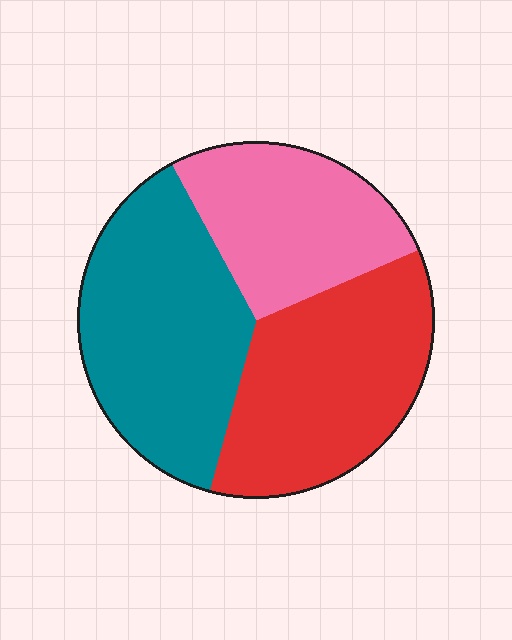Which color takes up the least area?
Pink, at roughly 25%.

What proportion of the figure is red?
Red covers 36% of the figure.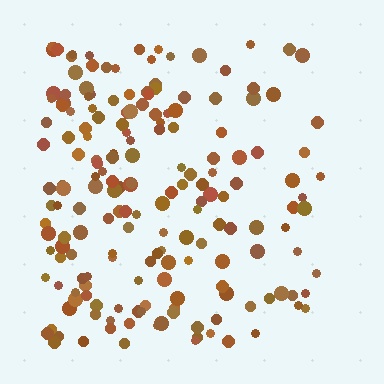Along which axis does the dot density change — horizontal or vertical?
Horizontal.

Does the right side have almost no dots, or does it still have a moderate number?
Still a moderate number, just noticeably fewer than the left.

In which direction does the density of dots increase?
From right to left, with the left side densest.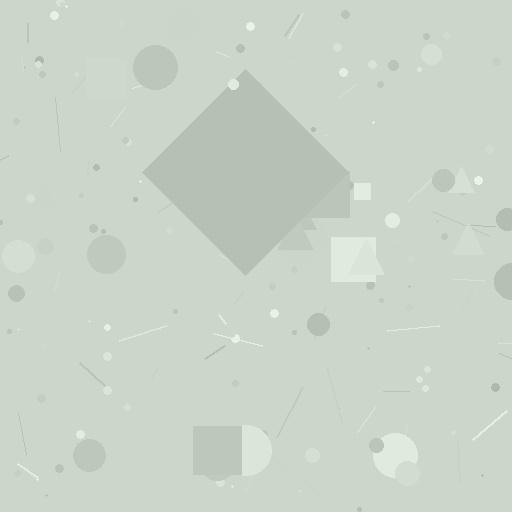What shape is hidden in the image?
A diamond is hidden in the image.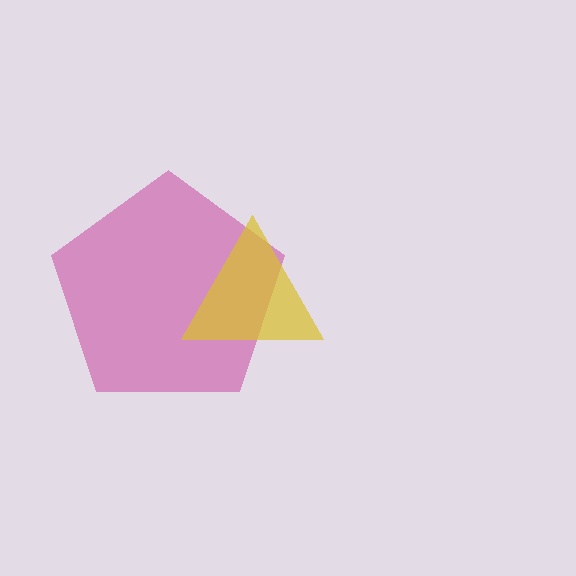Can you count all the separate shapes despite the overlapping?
Yes, there are 2 separate shapes.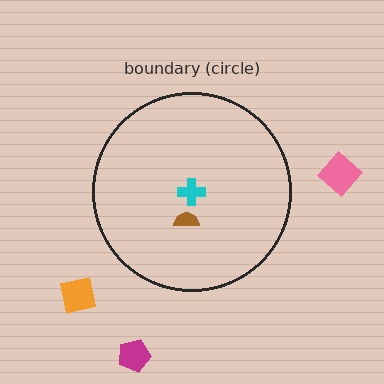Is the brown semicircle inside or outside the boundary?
Inside.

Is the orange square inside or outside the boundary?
Outside.